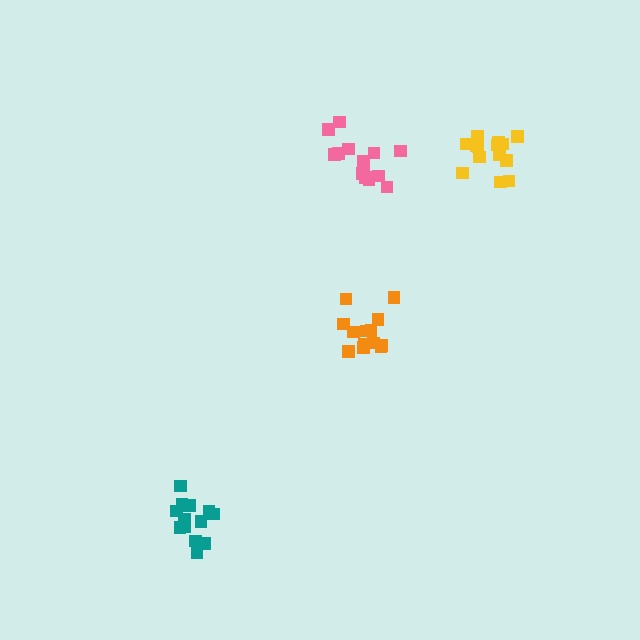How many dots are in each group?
Group 1: 15 dots, Group 2: 13 dots, Group 3: 13 dots, Group 4: 14 dots (55 total).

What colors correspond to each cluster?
The clusters are colored: pink, teal, orange, yellow.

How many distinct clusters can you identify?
There are 4 distinct clusters.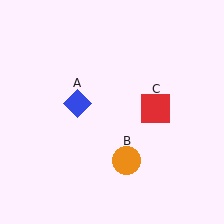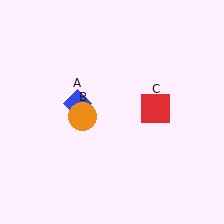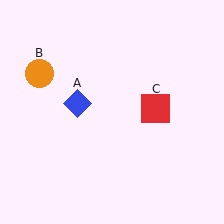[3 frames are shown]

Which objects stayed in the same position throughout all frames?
Blue diamond (object A) and red square (object C) remained stationary.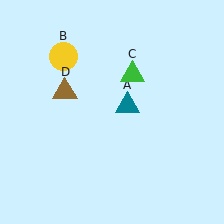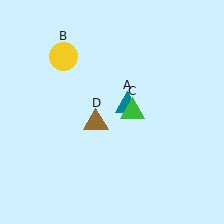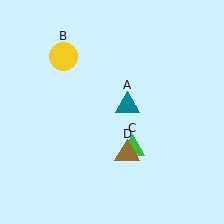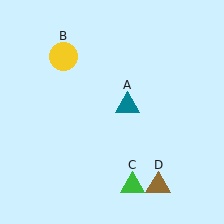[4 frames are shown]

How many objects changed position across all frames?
2 objects changed position: green triangle (object C), brown triangle (object D).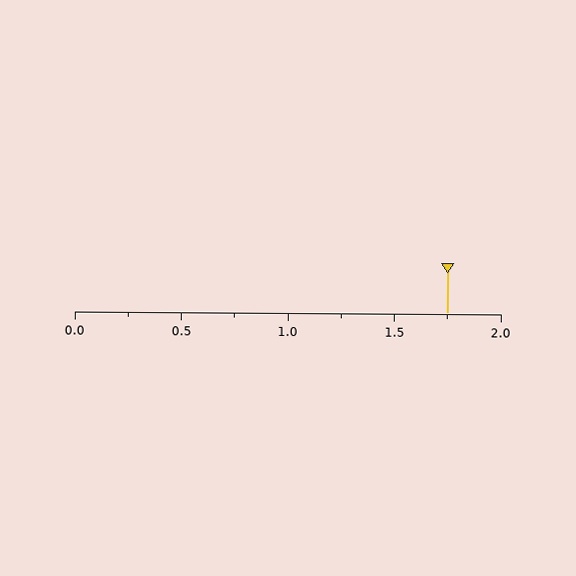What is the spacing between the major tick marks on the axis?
The major ticks are spaced 0.5 apart.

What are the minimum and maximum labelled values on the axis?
The axis runs from 0.0 to 2.0.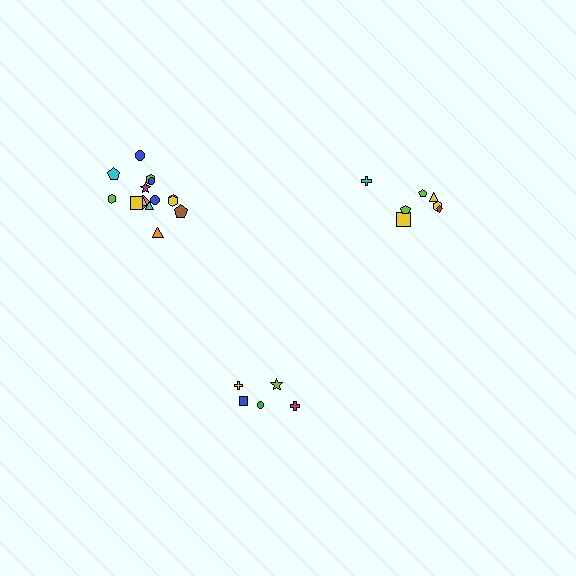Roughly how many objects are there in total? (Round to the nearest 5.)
Roughly 25 objects in total.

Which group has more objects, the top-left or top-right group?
The top-left group.